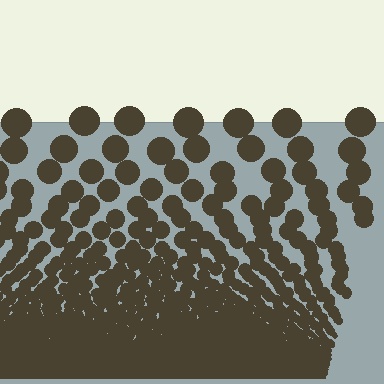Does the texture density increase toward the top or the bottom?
Density increases toward the bottom.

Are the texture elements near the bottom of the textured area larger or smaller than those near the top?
Smaller. The gradient is inverted — elements near the bottom are smaller and denser.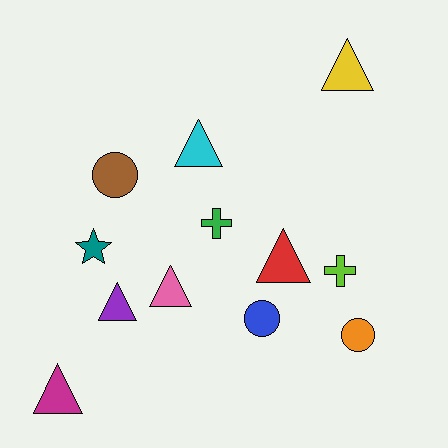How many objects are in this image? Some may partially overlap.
There are 12 objects.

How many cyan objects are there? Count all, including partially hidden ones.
There is 1 cyan object.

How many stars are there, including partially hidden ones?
There is 1 star.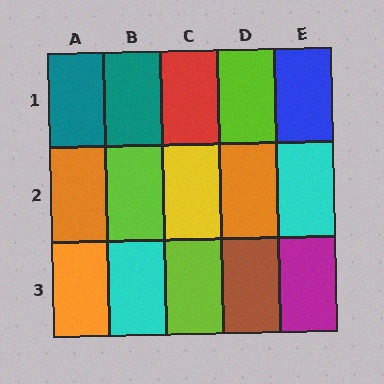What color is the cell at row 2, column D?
Orange.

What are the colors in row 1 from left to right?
Teal, teal, red, lime, blue.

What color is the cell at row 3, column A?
Orange.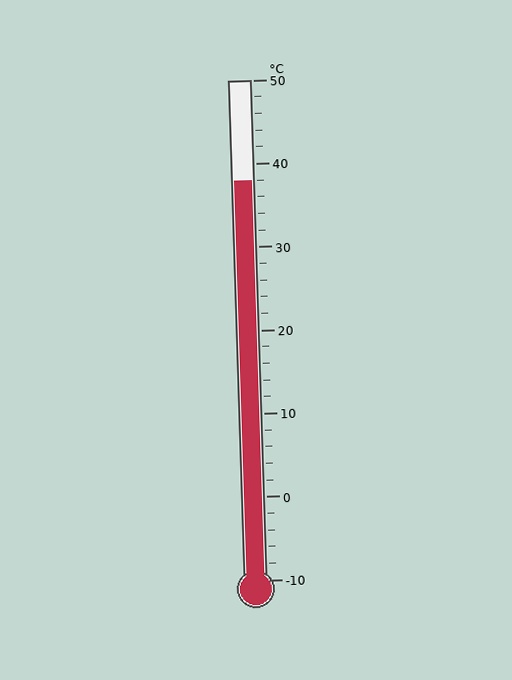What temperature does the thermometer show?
The thermometer shows approximately 38°C.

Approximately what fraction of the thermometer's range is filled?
The thermometer is filled to approximately 80% of its range.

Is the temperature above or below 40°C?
The temperature is below 40°C.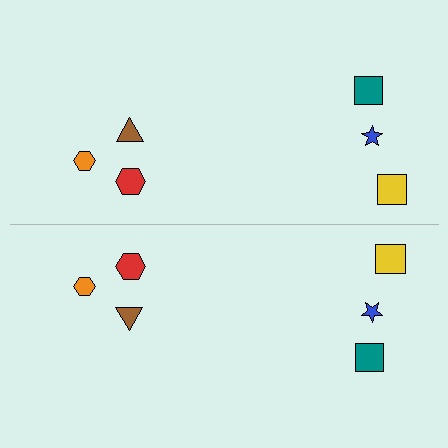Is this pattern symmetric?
Yes, this pattern has bilateral (reflection) symmetry.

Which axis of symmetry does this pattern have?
The pattern has a horizontal axis of symmetry running through the center of the image.